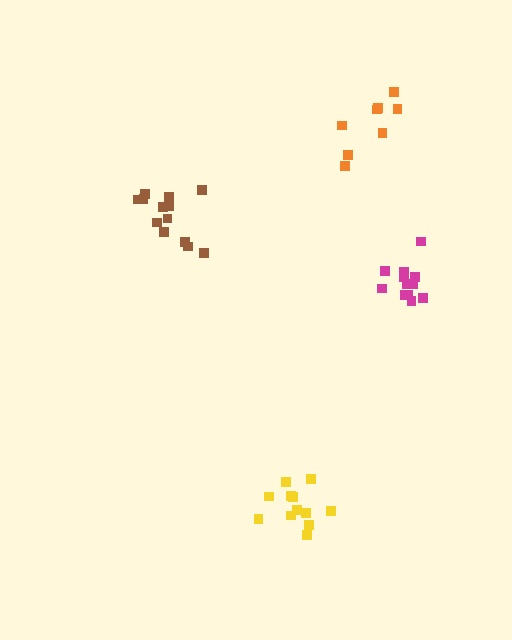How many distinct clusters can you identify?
There are 4 distinct clusters.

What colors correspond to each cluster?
The clusters are colored: orange, magenta, brown, yellow.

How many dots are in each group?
Group 1: 8 dots, Group 2: 12 dots, Group 3: 13 dots, Group 4: 12 dots (45 total).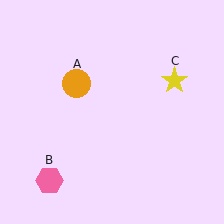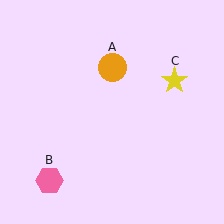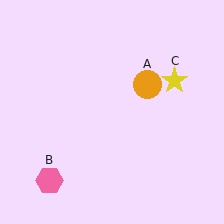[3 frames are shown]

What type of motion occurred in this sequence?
The orange circle (object A) rotated clockwise around the center of the scene.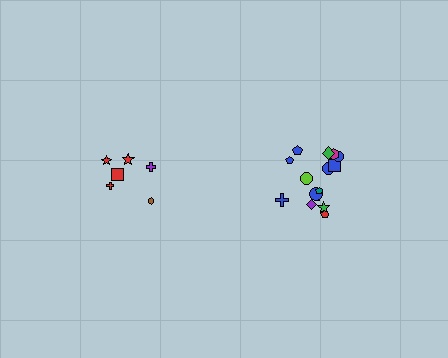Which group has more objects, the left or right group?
The right group.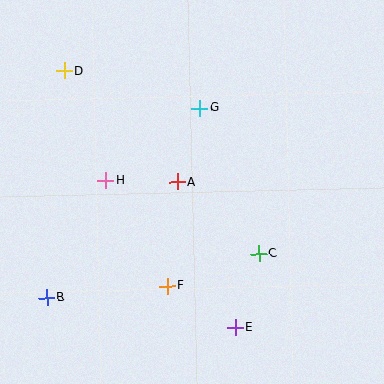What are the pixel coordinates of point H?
Point H is at (106, 180).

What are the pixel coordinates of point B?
Point B is at (47, 298).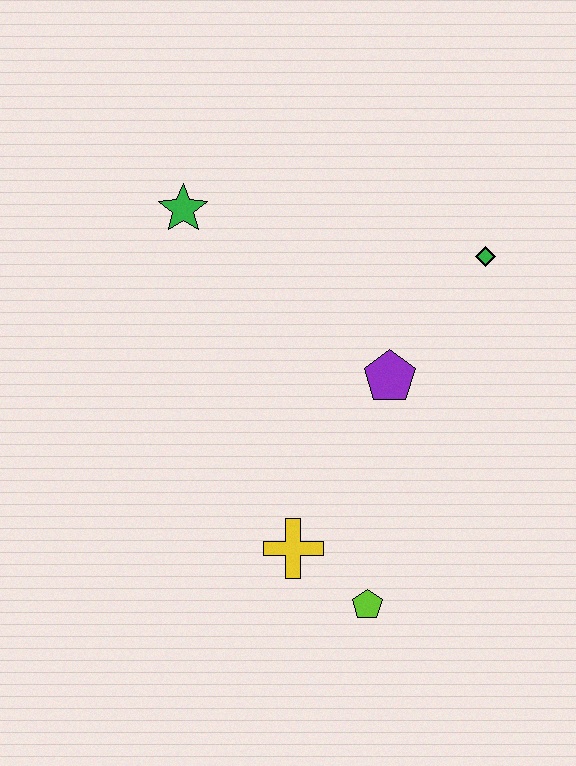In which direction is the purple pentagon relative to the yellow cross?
The purple pentagon is above the yellow cross.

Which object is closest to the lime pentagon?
The yellow cross is closest to the lime pentagon.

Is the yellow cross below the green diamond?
Yes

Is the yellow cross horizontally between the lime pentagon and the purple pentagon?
No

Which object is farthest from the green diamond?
The lime pentagon is farthest from the green diamond.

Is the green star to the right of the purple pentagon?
No